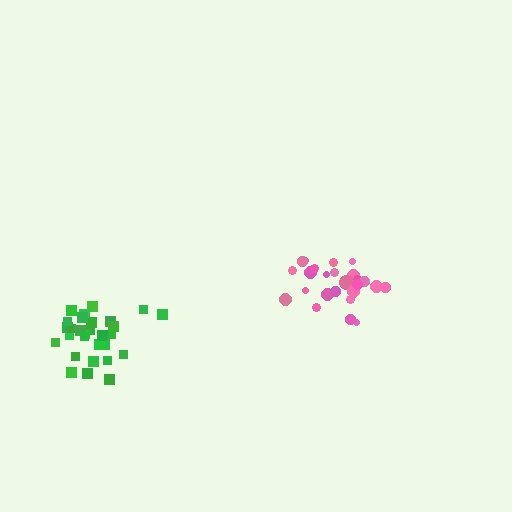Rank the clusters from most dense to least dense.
green, pink.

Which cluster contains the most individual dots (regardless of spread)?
Green (29).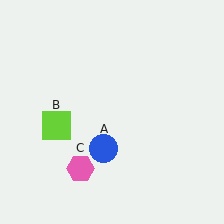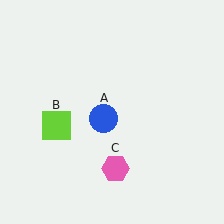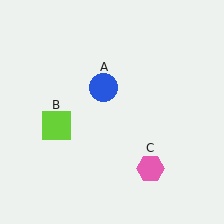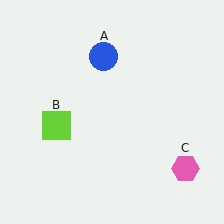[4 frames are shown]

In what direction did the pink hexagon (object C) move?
The pink hexagon (object C) moved right.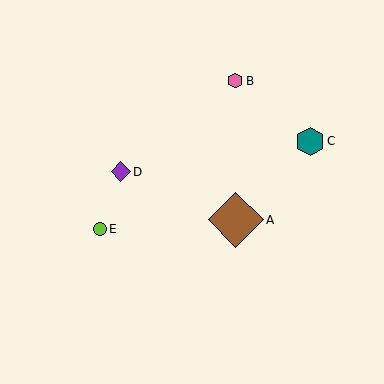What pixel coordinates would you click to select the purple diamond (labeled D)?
Click at (121, 172) to select the purple diamond D.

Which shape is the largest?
The brown diamond (labeled A) is the largest.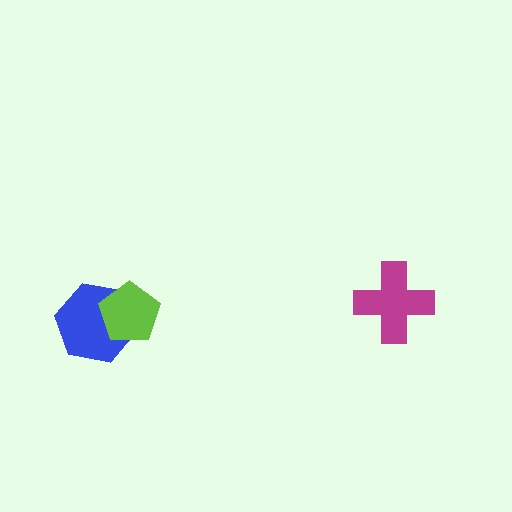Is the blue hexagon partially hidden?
Yes, it is partially covered by another shape.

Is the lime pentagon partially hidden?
No, no other shape covers it.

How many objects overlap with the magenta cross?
0 objects overlap with the magenta cross.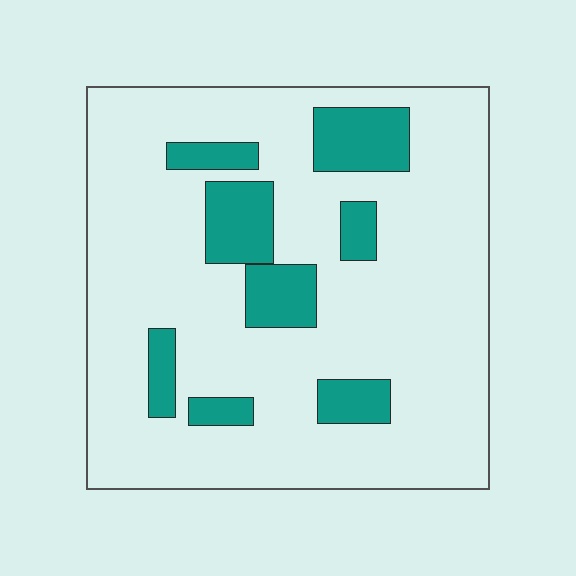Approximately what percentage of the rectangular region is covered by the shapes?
Approximately 20%.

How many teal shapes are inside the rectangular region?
8.